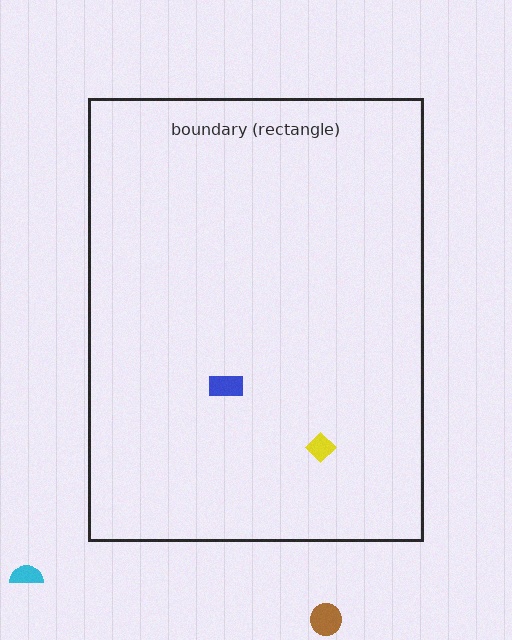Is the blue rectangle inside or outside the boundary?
Inside.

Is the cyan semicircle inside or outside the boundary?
Outside.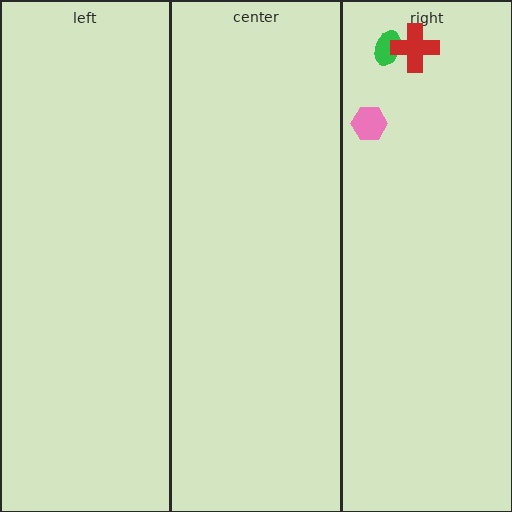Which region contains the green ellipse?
The right region.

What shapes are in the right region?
The green ellipse, the pink hexagon, the red cross.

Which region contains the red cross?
The right region.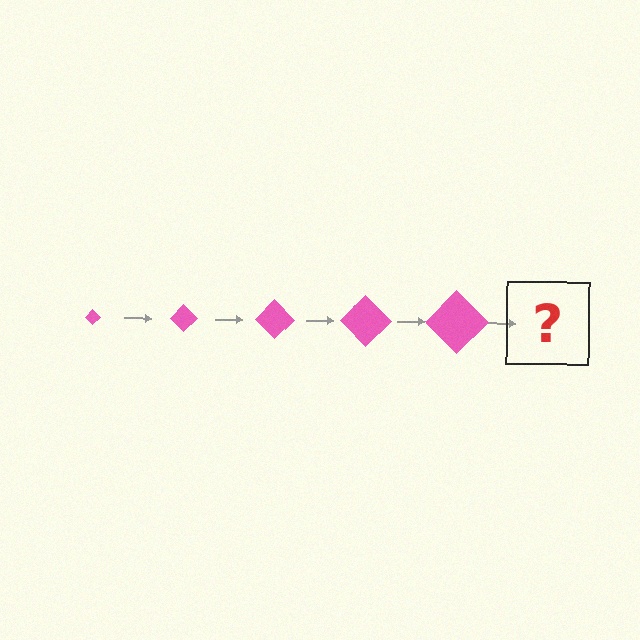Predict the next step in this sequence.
The next step is a pink diamond, larger than the previous one.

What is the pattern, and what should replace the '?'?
The pattern is that the diamond gets progressively larger each step. The '?' should be a pink diamond, larger than the previous one.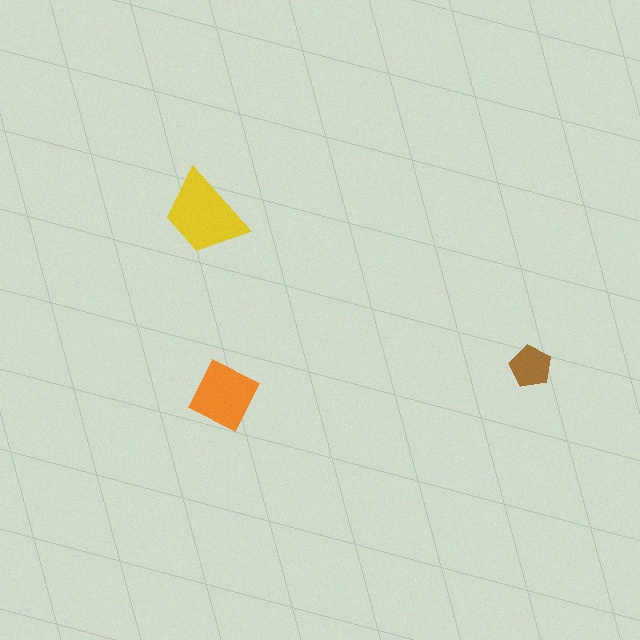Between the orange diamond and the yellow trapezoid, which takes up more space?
The yellow trapezoid.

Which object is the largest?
The yellow trapezoid.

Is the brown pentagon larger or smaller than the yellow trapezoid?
Smaller.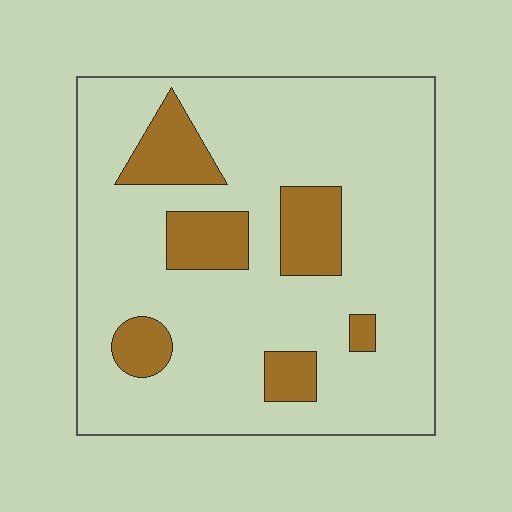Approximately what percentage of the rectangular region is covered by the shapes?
Approximately 20%.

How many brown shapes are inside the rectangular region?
6.